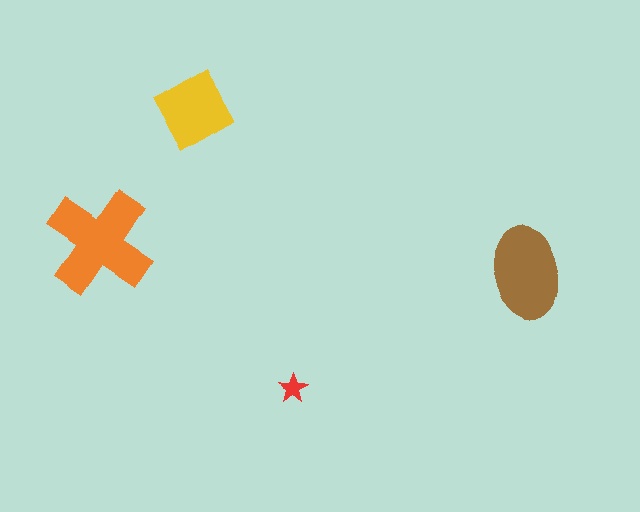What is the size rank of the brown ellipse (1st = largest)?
2nd.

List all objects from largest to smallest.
The orange cross, the brown ellipse, the yellow diamond, the red star.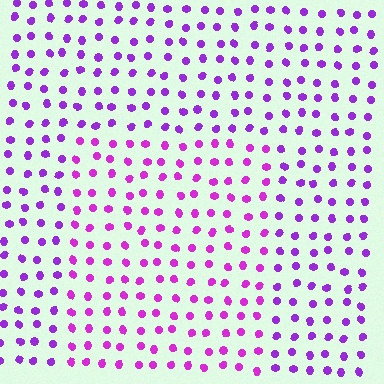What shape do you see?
I see a rectangle.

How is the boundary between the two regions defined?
The boundary is defined purely by a slight shift in hue (about 22 degrees). Spacing, size, and orientation are identical on both sides.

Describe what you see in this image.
The image is filled with small purple elements in a uniform arrangement. A rectangle-shaped region is visible where the elements are tinted to a slightly different hue, forming a subtle color boundary.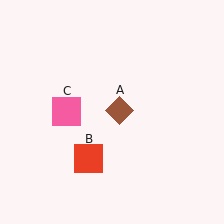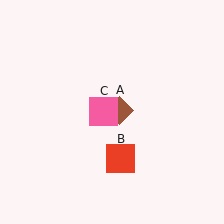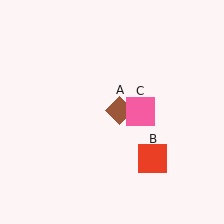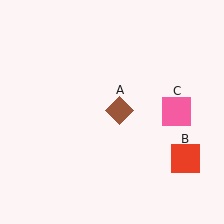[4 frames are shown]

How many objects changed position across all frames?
2 objects changed position: red square (object B), pink square (object C).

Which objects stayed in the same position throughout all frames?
Brown diamond (object A) remained stationary.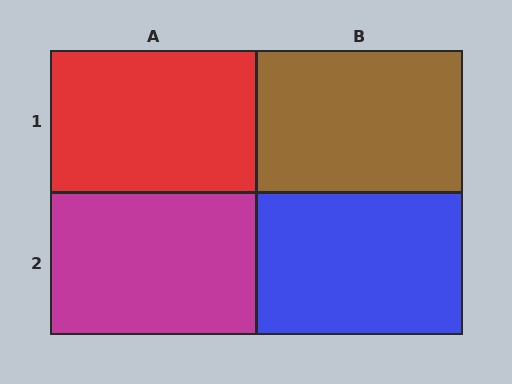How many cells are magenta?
1 cell is magenta.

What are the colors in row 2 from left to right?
Magenta, blue.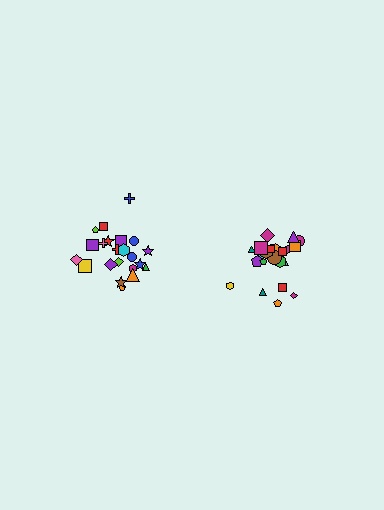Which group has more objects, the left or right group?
The right group.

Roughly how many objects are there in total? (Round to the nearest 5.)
Roughly 45 objects in total.